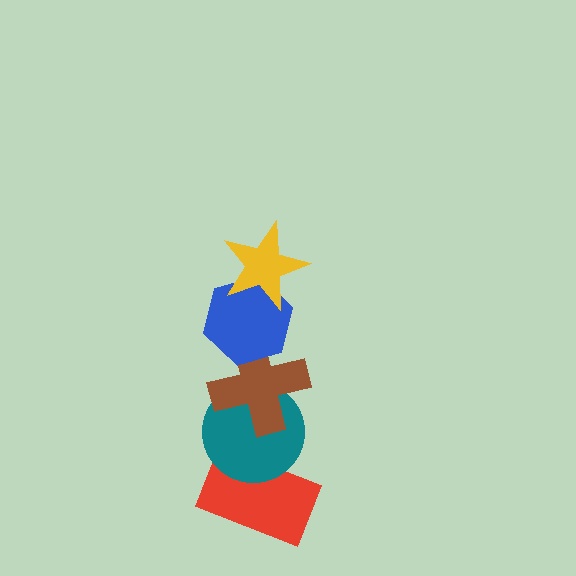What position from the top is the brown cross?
The brown cross is 3rd from the top.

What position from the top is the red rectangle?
The red rectangle is 5th from the top.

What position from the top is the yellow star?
The yellow star is 1st from the top.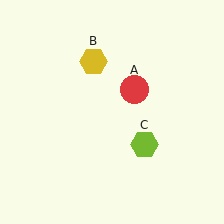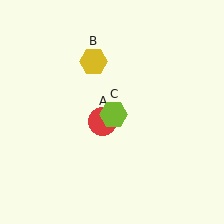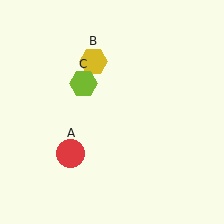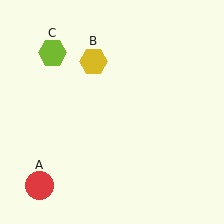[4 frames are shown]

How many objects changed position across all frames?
2 objects changed position: red circle (object A), lime hexagon (object C).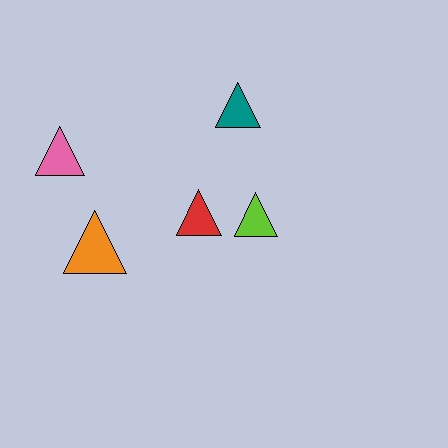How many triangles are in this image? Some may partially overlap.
There are 5 triangles.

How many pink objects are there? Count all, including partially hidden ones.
There is 1 pink object.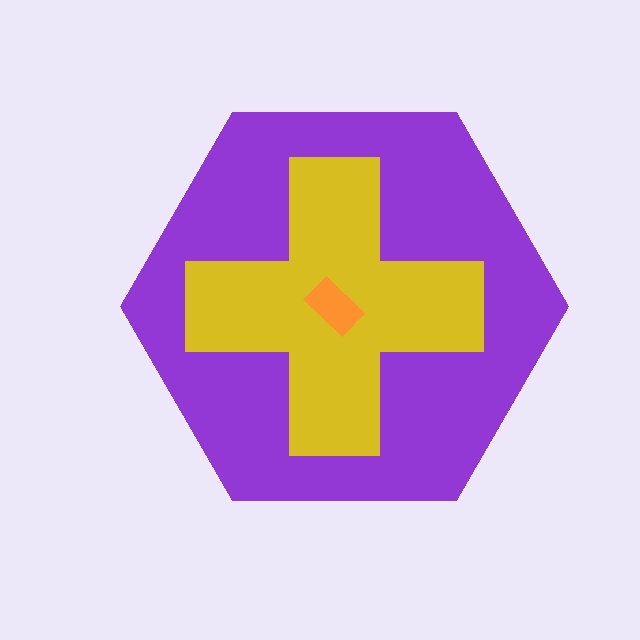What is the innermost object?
The orange rectangle.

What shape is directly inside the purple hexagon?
The yellow cross.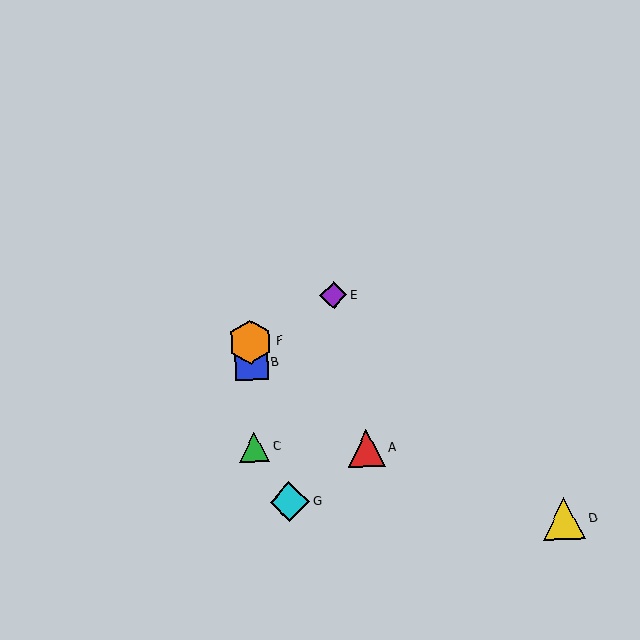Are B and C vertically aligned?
Yes, both are at x≈251.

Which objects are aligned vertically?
Objects B, C, F are aligned vertically.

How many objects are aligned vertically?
3 objects (B, C, F) are aligned vertically.